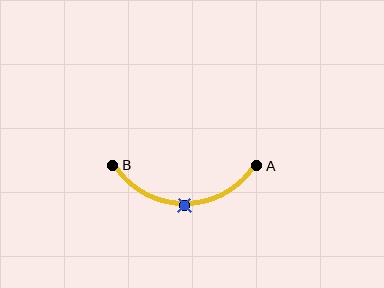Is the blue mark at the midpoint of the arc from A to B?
Yes. The blue mark lies on the arc at equal arc-length from both A and B — it is the arc midpoint.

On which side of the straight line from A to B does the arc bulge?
The arc bulges below the straight line connecting A and B.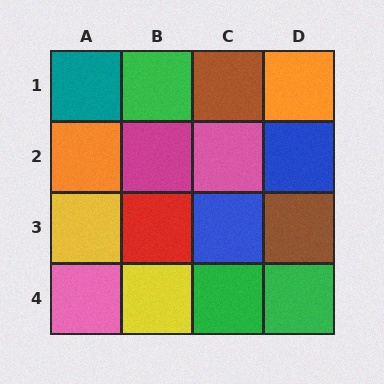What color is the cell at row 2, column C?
Pink.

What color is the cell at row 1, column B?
Green.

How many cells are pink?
2 cells are pink.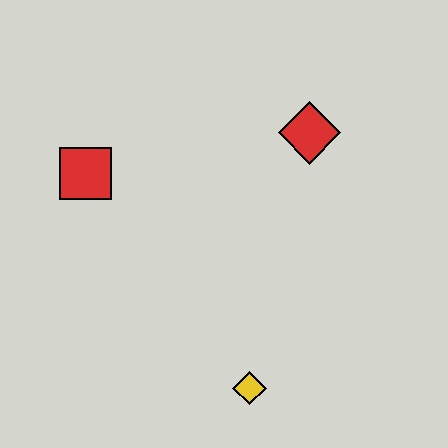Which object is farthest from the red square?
The yellow diamond is farthest from the red square.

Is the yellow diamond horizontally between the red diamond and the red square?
Yes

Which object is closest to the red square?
The red diamond is closest to the red square.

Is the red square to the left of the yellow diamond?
Yes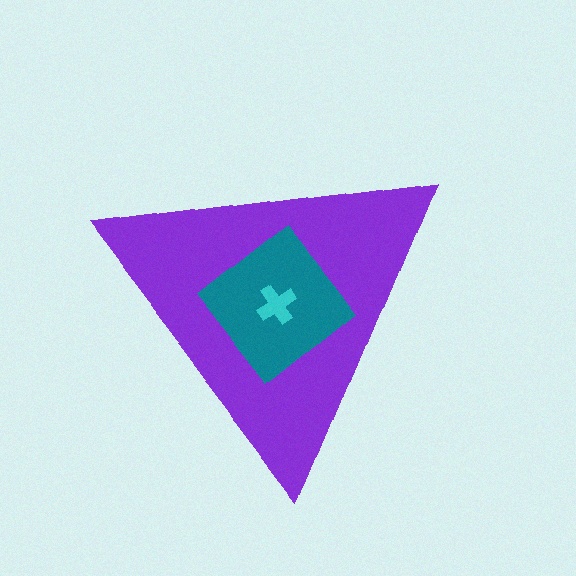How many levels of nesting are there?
3.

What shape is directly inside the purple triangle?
The teal diamond.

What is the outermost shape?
The purple triangle.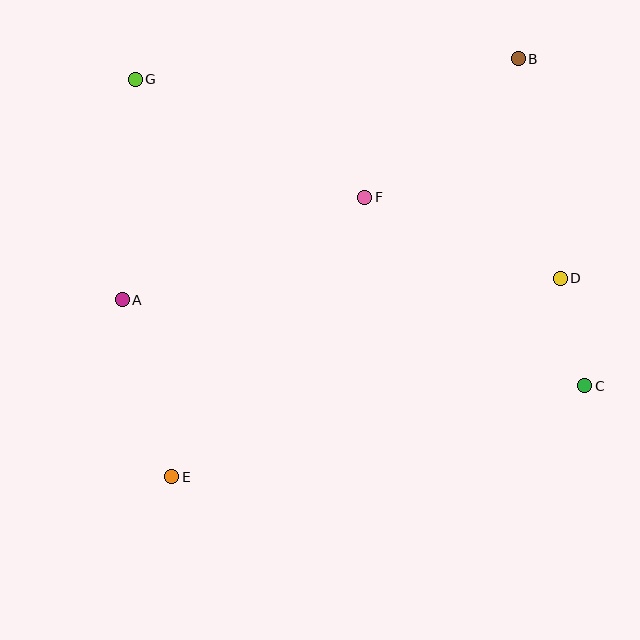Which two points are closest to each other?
Points C and D are closest to each other.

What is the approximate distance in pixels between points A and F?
The distance between A and F is approximately 263 pixels.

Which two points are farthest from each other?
Points C and G are farthest from each other.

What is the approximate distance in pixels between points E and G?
The distance between E and G is approximately 399 pixels.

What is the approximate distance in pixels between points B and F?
The distance between B and F is approximately 207 pixels.